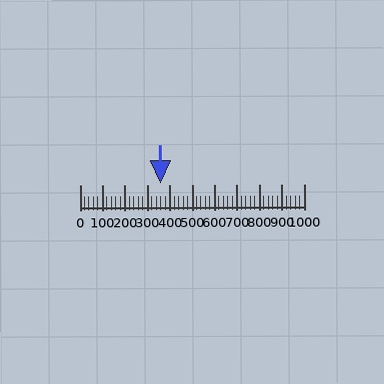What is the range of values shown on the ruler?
The ruler shows values from 0 to 1000.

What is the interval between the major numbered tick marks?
The major tick marks are spaced 100 units apart.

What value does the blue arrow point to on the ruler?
The blue arrow points to approximately 360.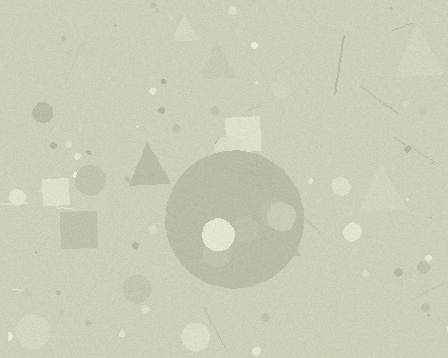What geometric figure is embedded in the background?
A circle is embedded in the background.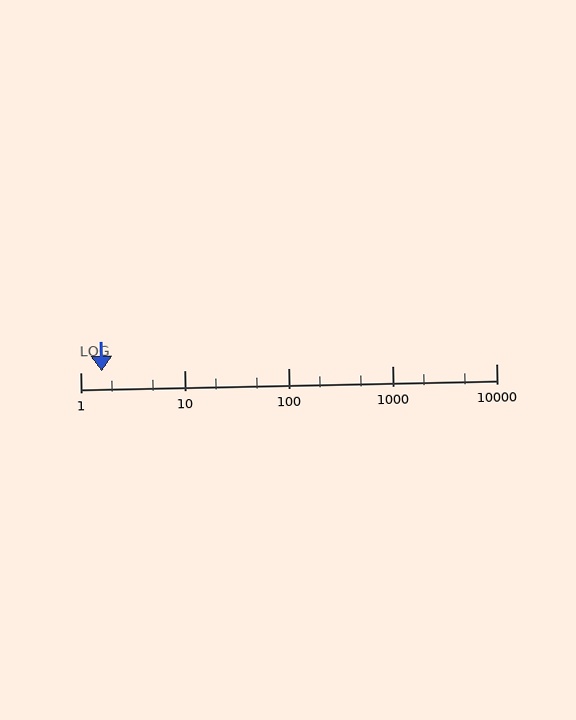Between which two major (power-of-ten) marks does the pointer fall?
The pointer is between 1 and 10.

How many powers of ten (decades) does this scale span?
The scale spans 4 decades, from 1 to 10000.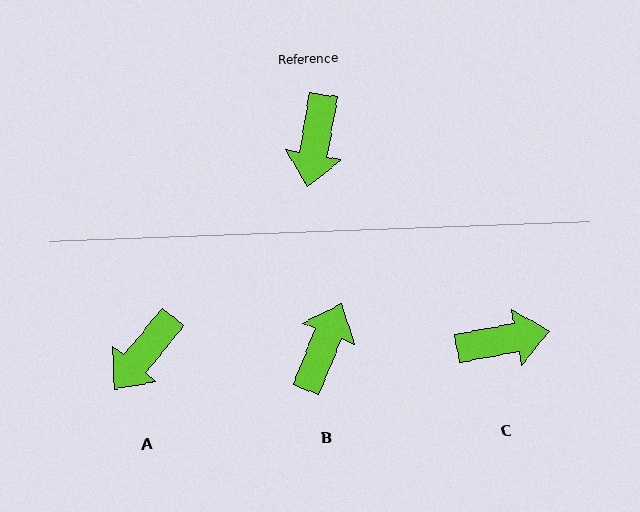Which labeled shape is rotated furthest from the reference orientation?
B, about 167 degrees away.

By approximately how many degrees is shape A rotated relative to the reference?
Approximately 30 degrees clockwise.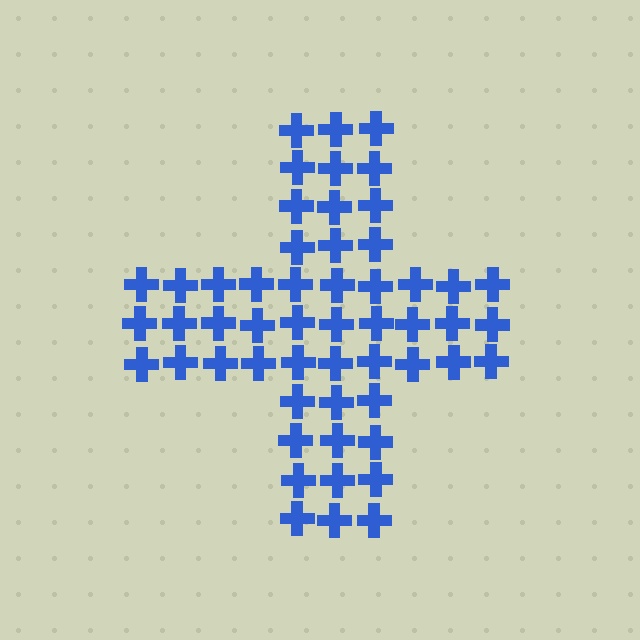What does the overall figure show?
The overall figure shows a cross.